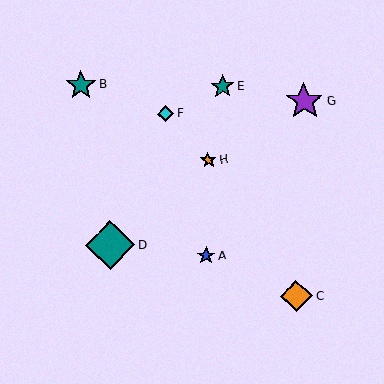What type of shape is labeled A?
Shape A is a blue star.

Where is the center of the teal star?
The center of the teal star is at (81, 85).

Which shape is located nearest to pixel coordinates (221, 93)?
The teal star (labeled E) at (223, 87) is nearest to that location.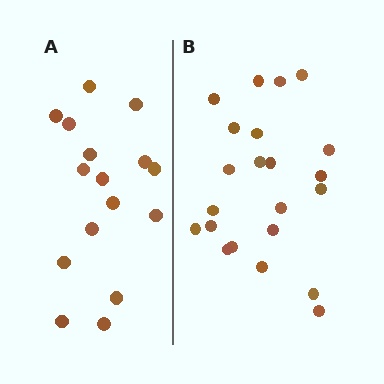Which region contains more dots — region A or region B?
Region B (the right region) has more dots.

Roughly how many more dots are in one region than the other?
Region B has about 6 more dots than region A.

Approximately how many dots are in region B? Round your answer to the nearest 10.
About 20 dots. (The exact count is 22, which rounds to 20.)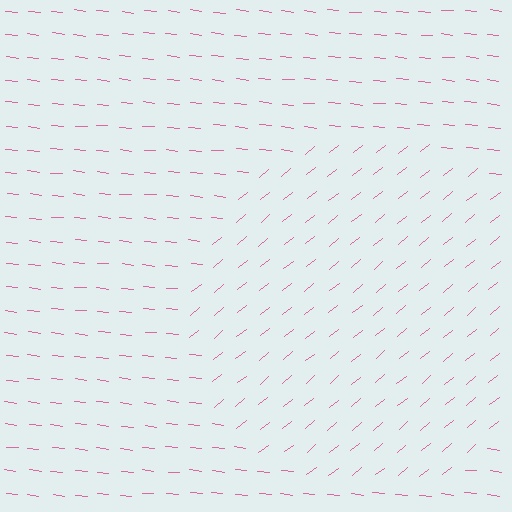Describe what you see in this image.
The image is filled with small pink line segments. A circle region in the image has lines oriented differently from the surrounding lines, creating a visible texture boundary.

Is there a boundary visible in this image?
Yes, there is a texture boundary formed by a change in line orientation.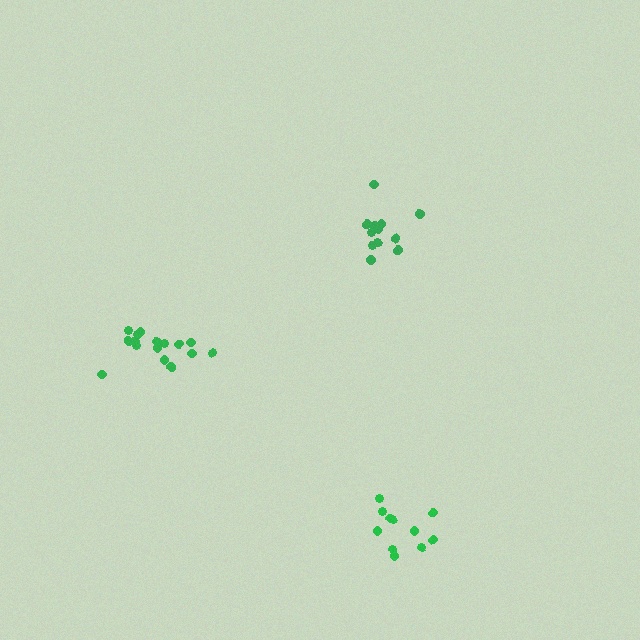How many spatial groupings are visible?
There are 3 spatial groupings.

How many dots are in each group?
Group 1: 16 dots, Group 2: 11 dots, Group 3: 13 dots (40 total).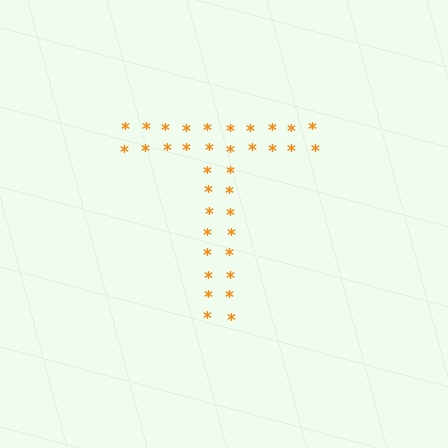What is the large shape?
The large shape is the letter T.